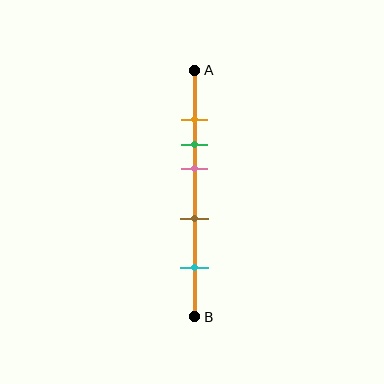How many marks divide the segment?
There are 5 marks dividing the segment.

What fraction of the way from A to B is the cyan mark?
The cyan mark is approximately 80% (0.8) of the way from A to B.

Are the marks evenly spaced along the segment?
No, the marks are not evenly spaced.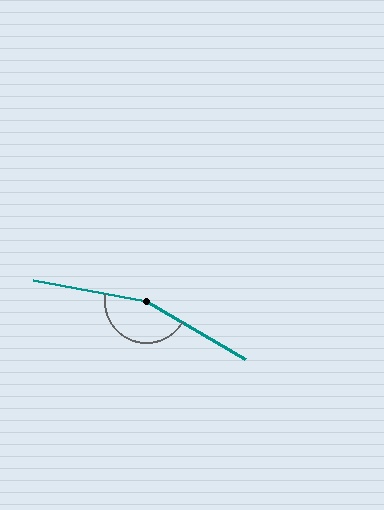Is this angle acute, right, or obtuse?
It is obtuse.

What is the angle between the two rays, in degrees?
Approximately 161 degrees.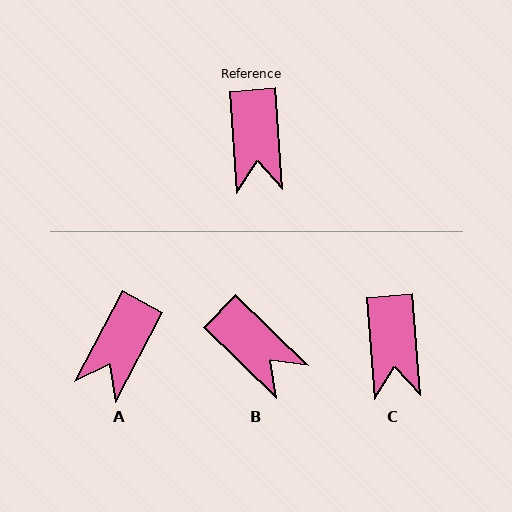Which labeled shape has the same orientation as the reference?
C.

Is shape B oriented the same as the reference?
No, it is off by about 42 degrees.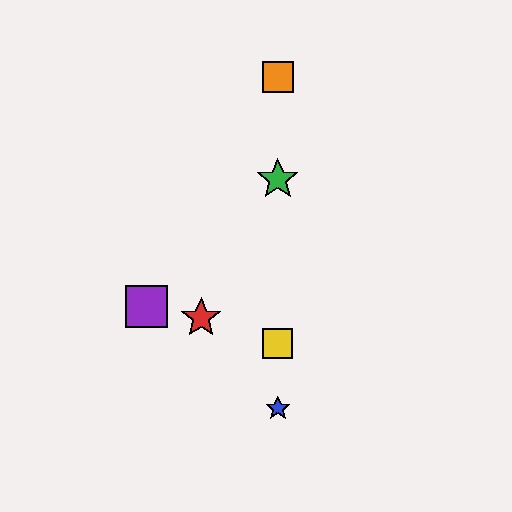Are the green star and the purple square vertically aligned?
No, the green star is at x≈278 and the purple square is at x≈147.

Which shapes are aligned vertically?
The blue star, the green star, the yellow square, the orange square are aligned vertically.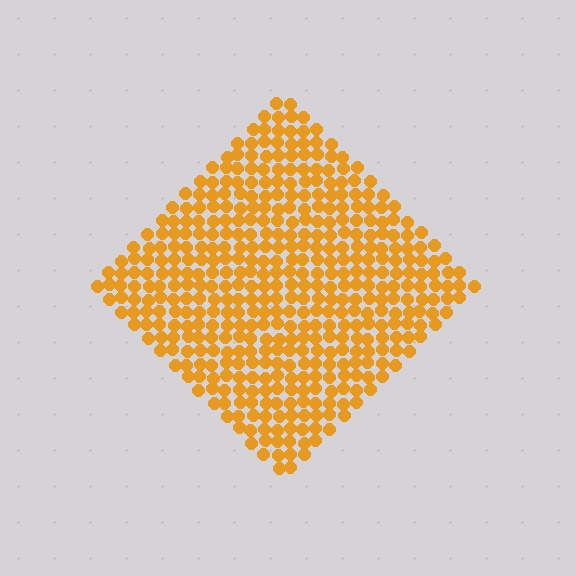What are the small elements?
The small elements are circles.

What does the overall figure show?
The overall figure shows a diamond.